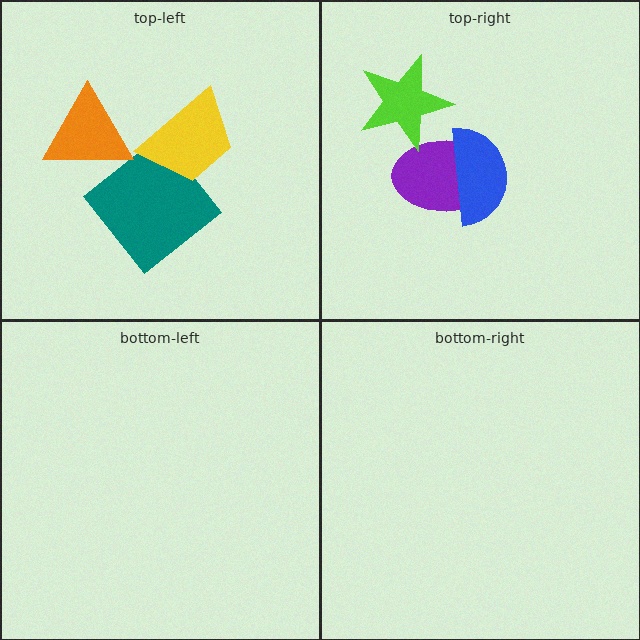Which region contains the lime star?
The top-right region.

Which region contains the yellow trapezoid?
The top-left region.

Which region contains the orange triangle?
The top-left region.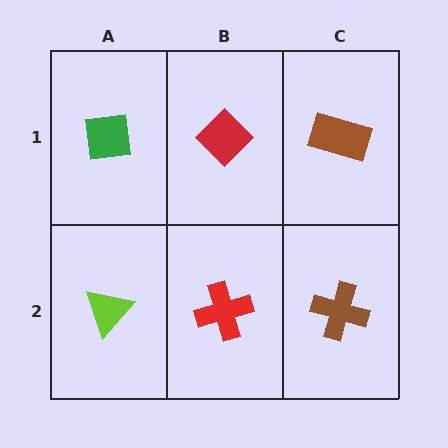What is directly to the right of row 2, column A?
A red cross.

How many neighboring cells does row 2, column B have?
3.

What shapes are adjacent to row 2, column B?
A red diamond (row 1, column B), a lime triangle (row 2, column A), a brown cross (row 2, column C).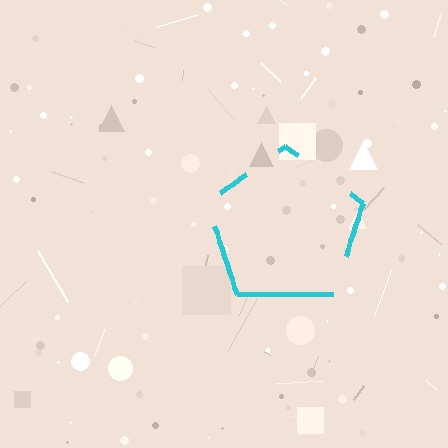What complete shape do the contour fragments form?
The contour fragments form a pentagon.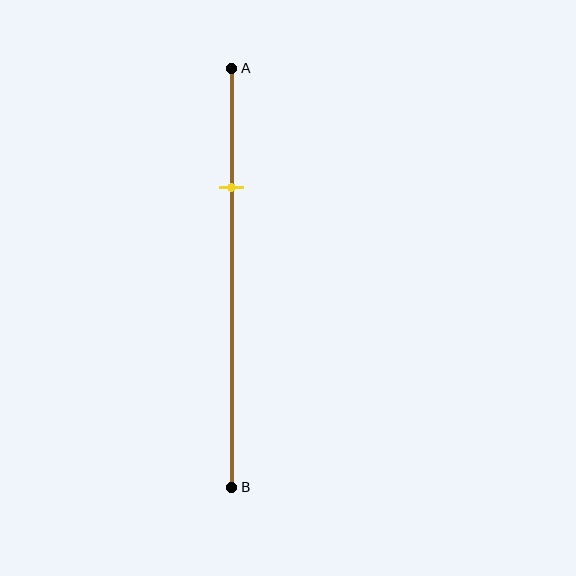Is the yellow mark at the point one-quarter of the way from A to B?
No, the mark is at about 30% from A, not at the 25% one-quarter point.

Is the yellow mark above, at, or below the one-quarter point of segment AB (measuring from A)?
The yellow mark is below the one-quarter point of segment AB.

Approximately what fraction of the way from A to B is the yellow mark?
The yellow mark is approximately 30% of the way from A to B.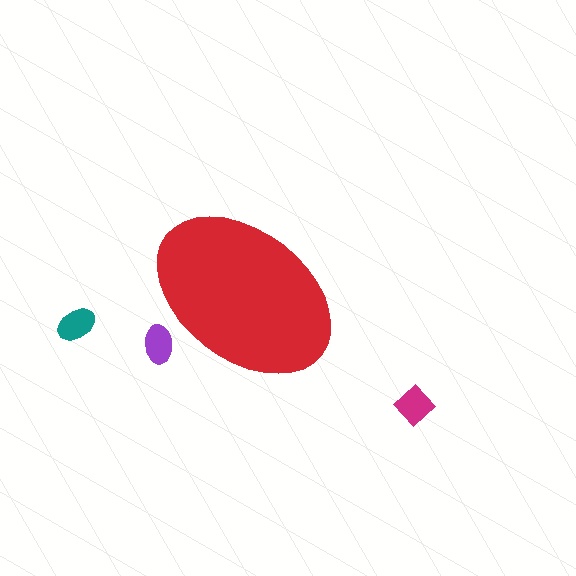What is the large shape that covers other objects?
A red ellipse.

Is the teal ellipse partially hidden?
No, the teal ellipse is fully visible.